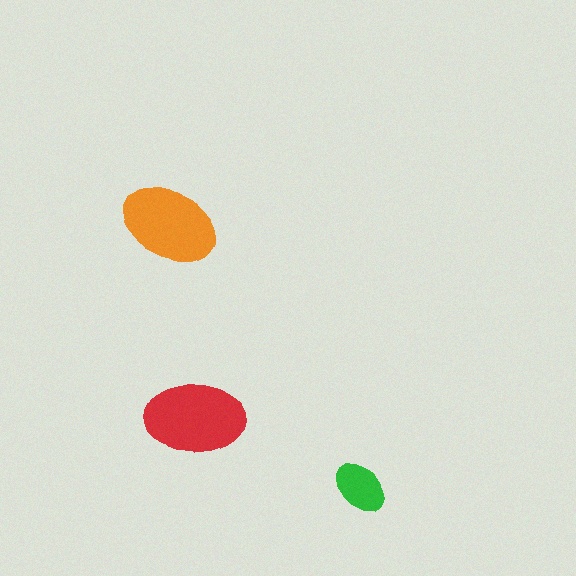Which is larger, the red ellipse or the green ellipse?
The red one.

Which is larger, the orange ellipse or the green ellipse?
The orange one.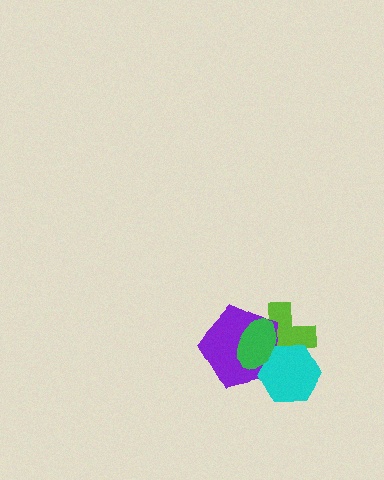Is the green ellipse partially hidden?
No, no other shape covers it.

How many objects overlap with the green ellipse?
3 objects overlap with the green ellipse.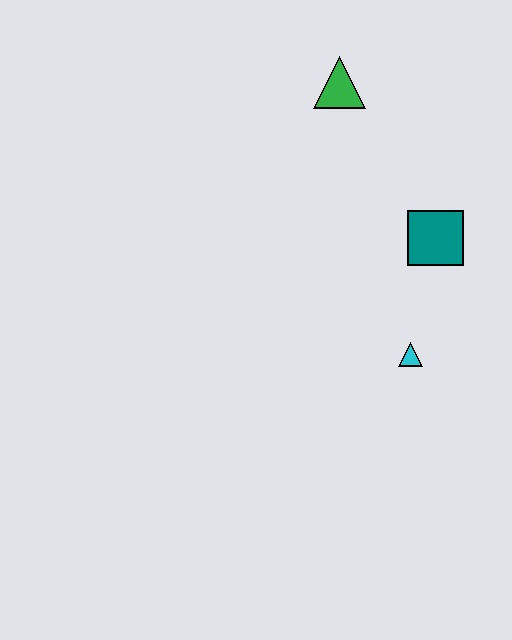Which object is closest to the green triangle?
The teal square is closest to the green triangle.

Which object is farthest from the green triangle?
The cyan triangle is farthest from the green triangle.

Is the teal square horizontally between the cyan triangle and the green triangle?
No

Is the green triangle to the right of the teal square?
No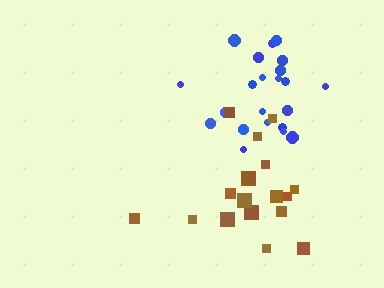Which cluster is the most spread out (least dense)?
Brown.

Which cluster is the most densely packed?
Blue.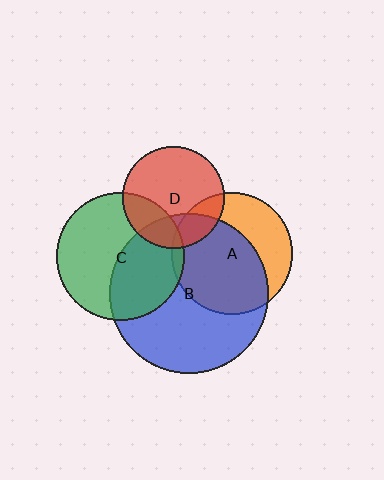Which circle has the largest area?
Circle B (blue).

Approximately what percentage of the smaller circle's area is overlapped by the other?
Approximately 45%.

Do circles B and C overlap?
Yes.